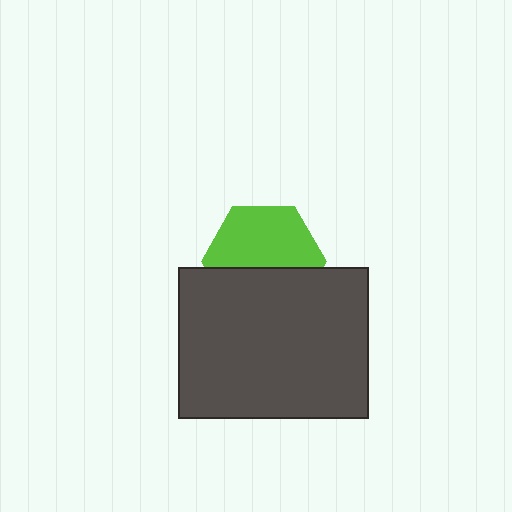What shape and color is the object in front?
The object in front is a dark gray rectangle.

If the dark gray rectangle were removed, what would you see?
You would see the complete lime hexagon.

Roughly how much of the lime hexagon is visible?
About half of it is visible (roughly 58%).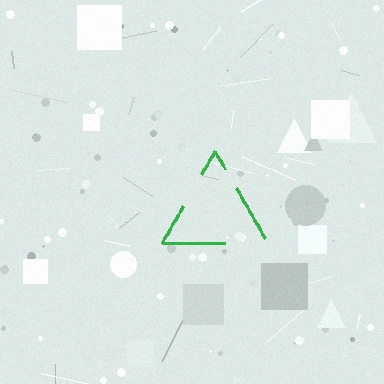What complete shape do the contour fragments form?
The contour fragments form a triangle.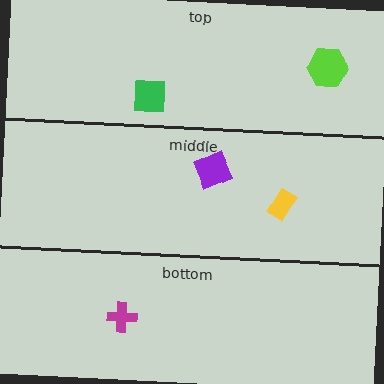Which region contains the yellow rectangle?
The middle region.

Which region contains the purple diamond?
The middle region.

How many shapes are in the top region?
2.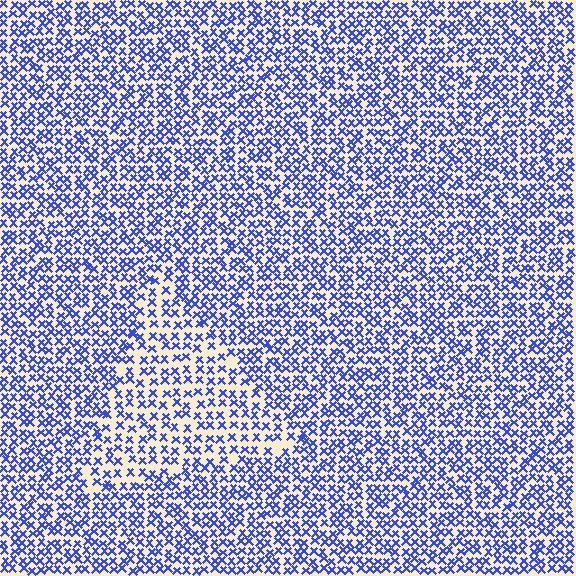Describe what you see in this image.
The image contains small blue elements arranged at two different densities. A triangle-shaped region is visible where the elements are less densely packed than the surrounding area.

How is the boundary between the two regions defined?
The boundary is defined by a change in element density (approximately 1.6x ratio). All elements are the same color, size, and shape.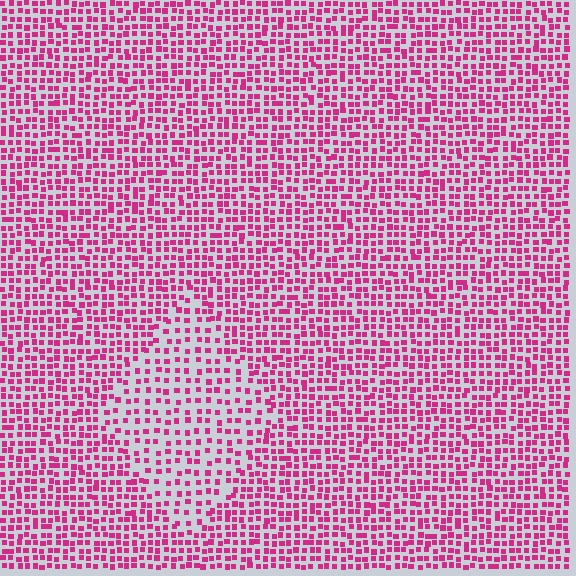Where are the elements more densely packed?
The elements are more densely packed outside the diamond boundary.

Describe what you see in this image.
The image contains small magenta elements arranged at two different densities. A diamond-shaped region is visible where the elements are less densely packed than the surrounding area.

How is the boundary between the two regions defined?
The boundary is defined by a change in element density (approximately 1.7x ratio). All elements are the same color, size, and shape.